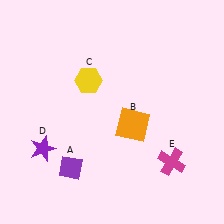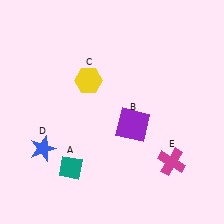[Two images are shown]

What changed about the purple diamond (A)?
In Image 1, A is purple. In Image 2, it changed to teal.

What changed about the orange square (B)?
In Image 1, B is orange. In Image 2, it changed to purple.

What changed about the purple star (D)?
In Image 1, D is purple. In Image 2, it changed to blue.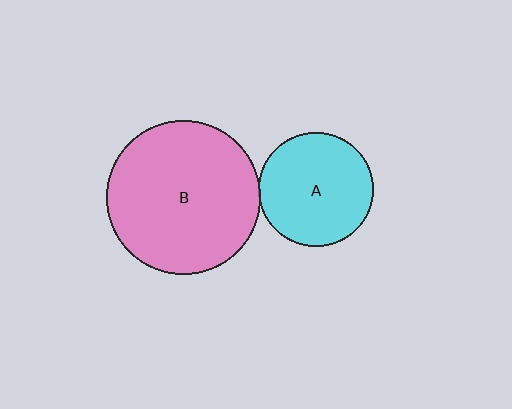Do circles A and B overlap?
Yes.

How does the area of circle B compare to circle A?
Approximately 1.8 times.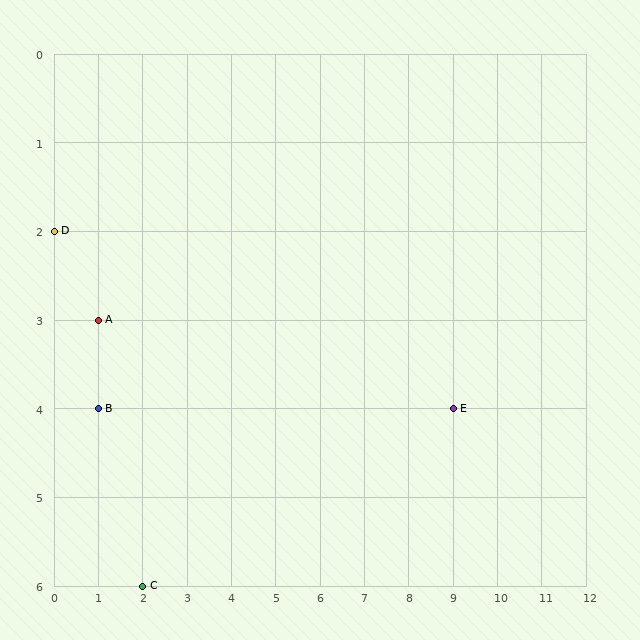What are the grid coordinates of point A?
Point A is at grid coordinates (1, 3).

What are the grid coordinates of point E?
Point E is at grid coordinates (9, 4).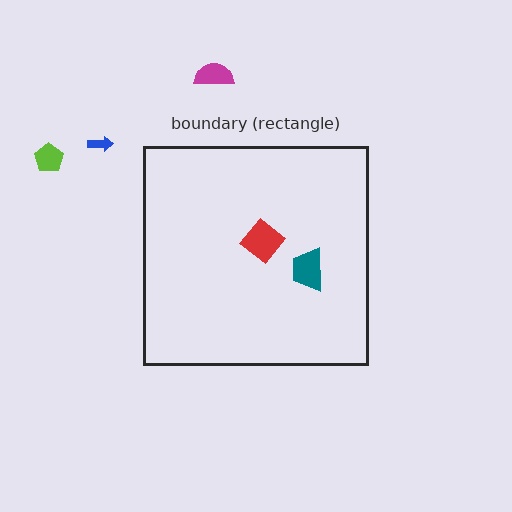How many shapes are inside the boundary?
2 inside, 3 outside.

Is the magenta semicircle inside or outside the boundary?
Outside.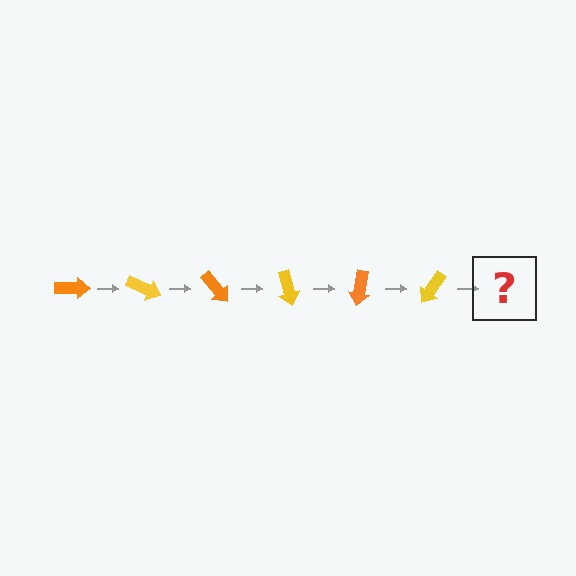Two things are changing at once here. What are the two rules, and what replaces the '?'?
The two rules are that it rotates 25 degrees each step and the color cycles through orange and yellow. The '?' should be an orange arrow, rotated 150 degrees from the start.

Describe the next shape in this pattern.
It should be an orange arrow, rotated 150 degrees from the start.